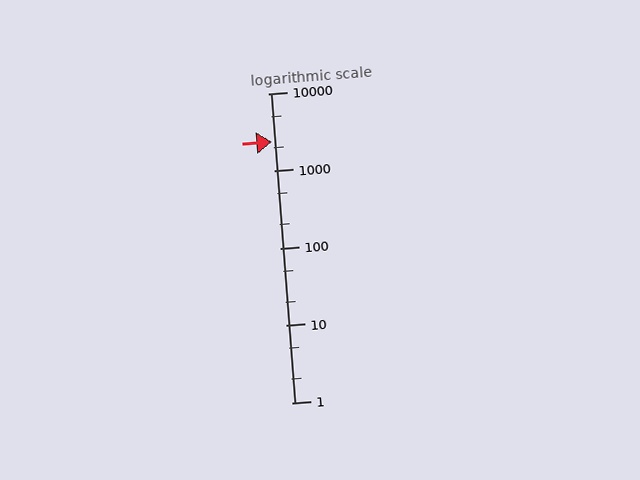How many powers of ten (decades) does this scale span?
The scale spans 4 decades, from 1 to 10000.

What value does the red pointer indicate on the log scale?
The pointer indicates approximately 2400.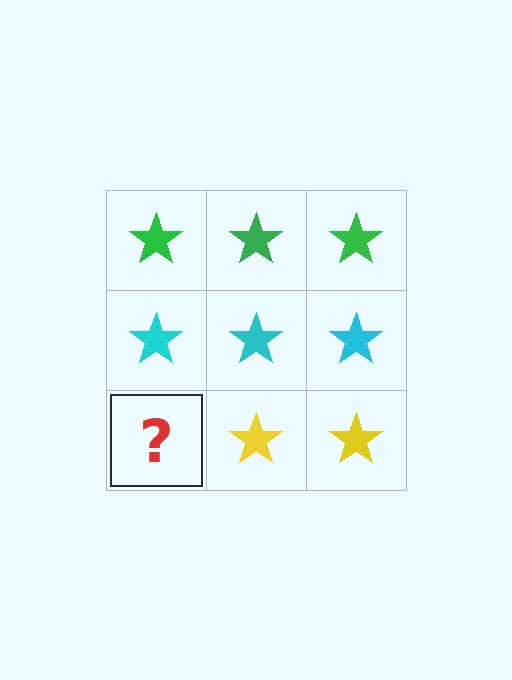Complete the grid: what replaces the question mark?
The question mark should be replaced with a yellow star.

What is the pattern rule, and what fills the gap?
The rule is that each row has a consistent color. The gap should be filled with a yellow star.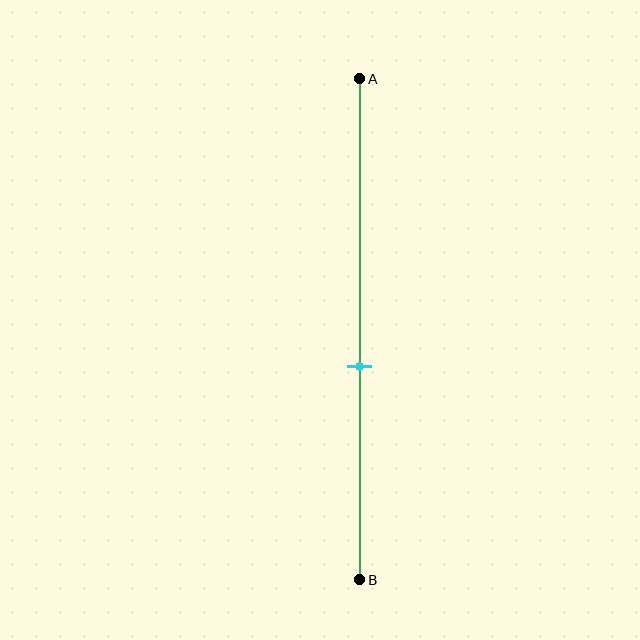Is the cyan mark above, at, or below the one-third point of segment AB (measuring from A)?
The cyan mark is below the one-third point of segment AB.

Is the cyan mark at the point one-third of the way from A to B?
No, the mark is at about 55% from A, not at the 33% one-third point.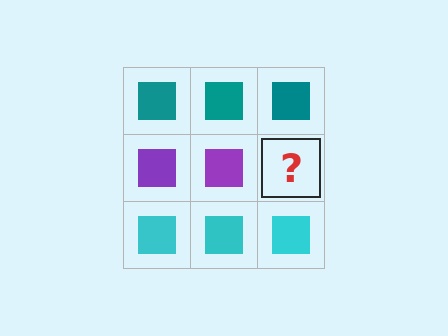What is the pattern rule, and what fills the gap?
The rule is that each row has a consistent color. The gap should be filled with a purple square.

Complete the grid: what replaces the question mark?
The question mark should be replaced with a purple square.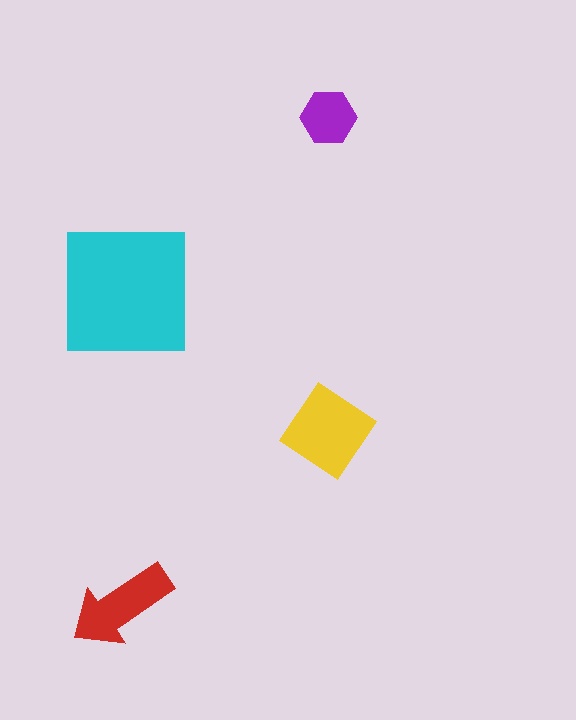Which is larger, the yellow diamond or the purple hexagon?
The yellow diamond.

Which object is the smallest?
The purple hexagon.